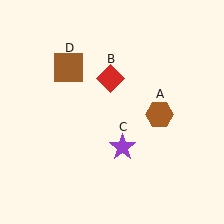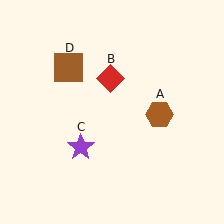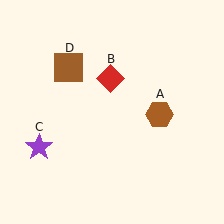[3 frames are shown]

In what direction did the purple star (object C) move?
The purple star (object C) moved left.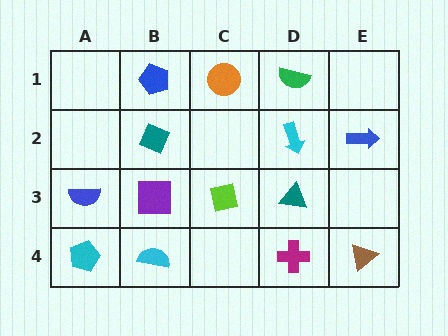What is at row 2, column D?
A cyan arrow.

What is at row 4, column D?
A magenta cross.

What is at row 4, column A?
A cyan pentagon.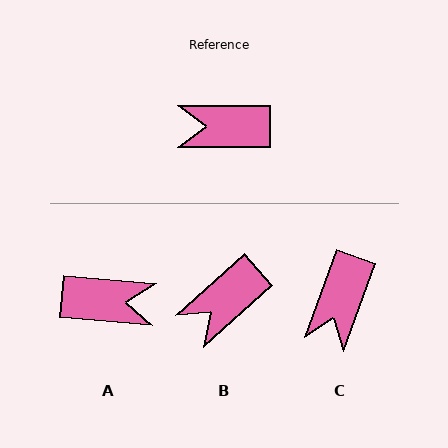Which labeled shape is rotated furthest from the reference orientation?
A, about 176 degrees away.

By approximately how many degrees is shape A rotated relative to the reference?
Approximately 176 degrees counter-clockwise.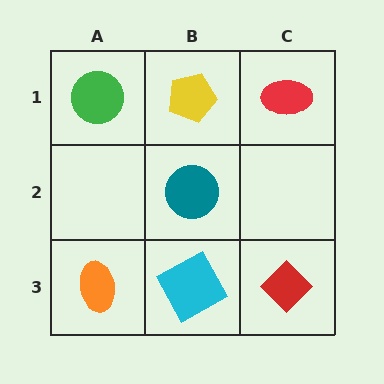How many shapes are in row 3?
3 shapes.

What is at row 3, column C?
A red diamond.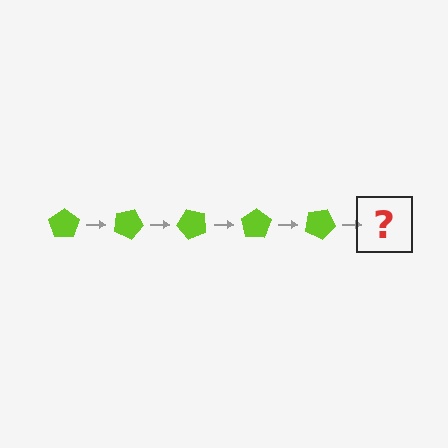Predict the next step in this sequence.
The next step is a lime pentagon rotated 125 degrees.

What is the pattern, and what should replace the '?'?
The pattern is that the pentagon rotates 25 degrees each step. The '?' should be a lime pentagon rotated 125 degrees.